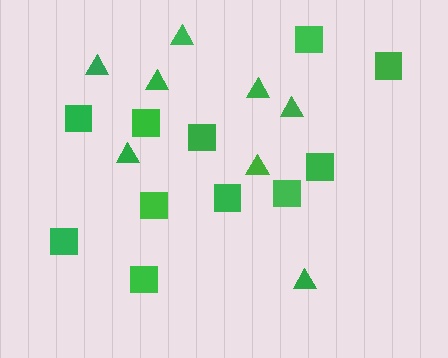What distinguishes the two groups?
There are 2 groups: one group of triangles (8) and one group of squares (11).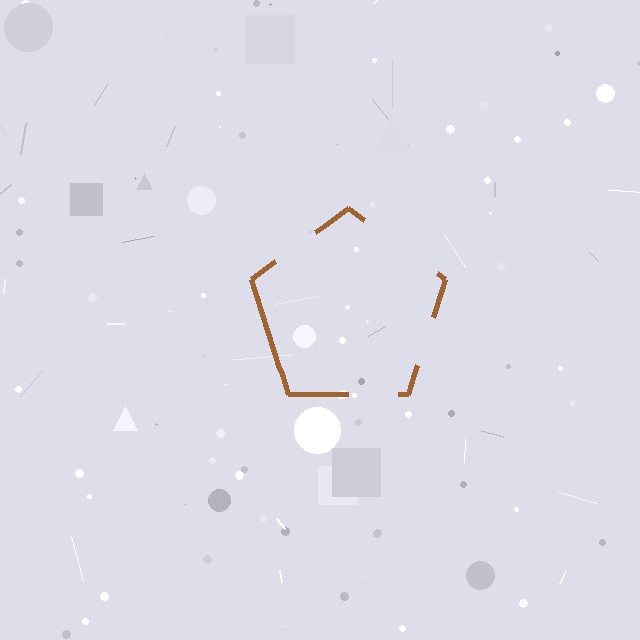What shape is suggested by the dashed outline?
The dashed outline suggests a pentagon.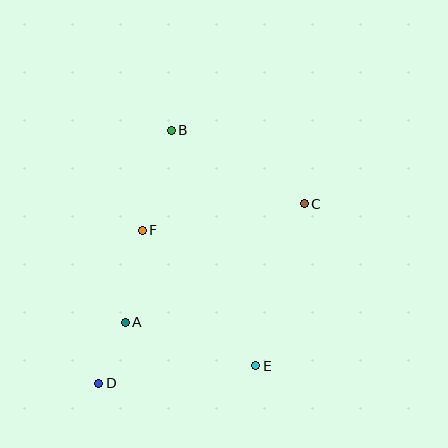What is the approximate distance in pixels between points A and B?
The distance between A and B is approximately 197 pixels.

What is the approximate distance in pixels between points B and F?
The distance between B and F is approximately 104 pixels.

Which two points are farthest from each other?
Points C and D are farthest from each other.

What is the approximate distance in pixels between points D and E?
The distance between D and E is approximately 158 pixels.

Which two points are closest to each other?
Points A and D are closest to each other.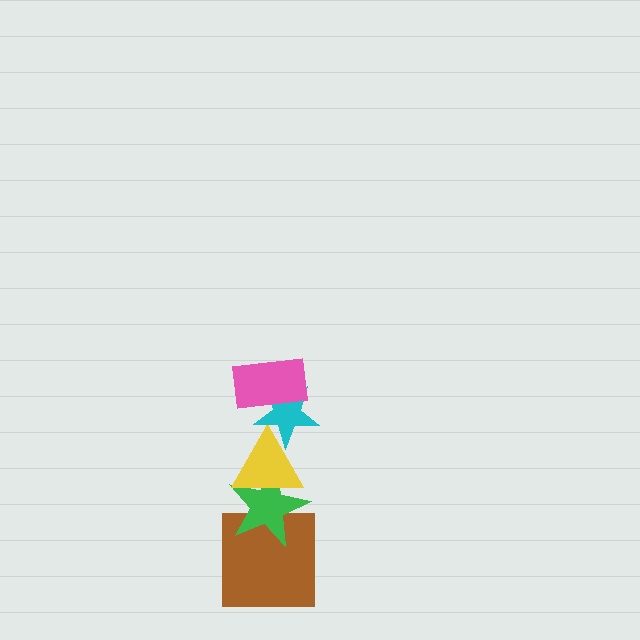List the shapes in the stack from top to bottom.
From top to bottom: the pink rectangle, the cyan star, the yellow triangle, the green star, the brown square.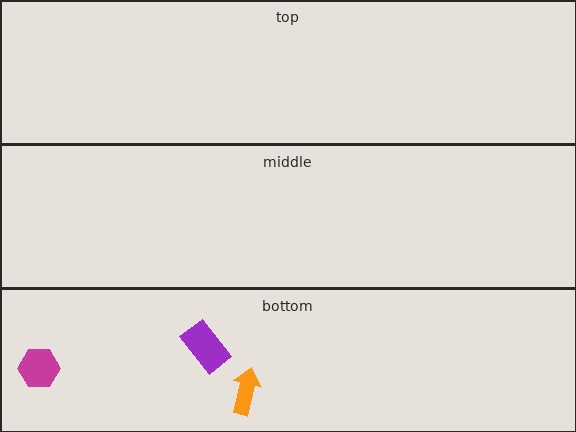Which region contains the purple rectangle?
The bottom region.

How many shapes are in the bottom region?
3.